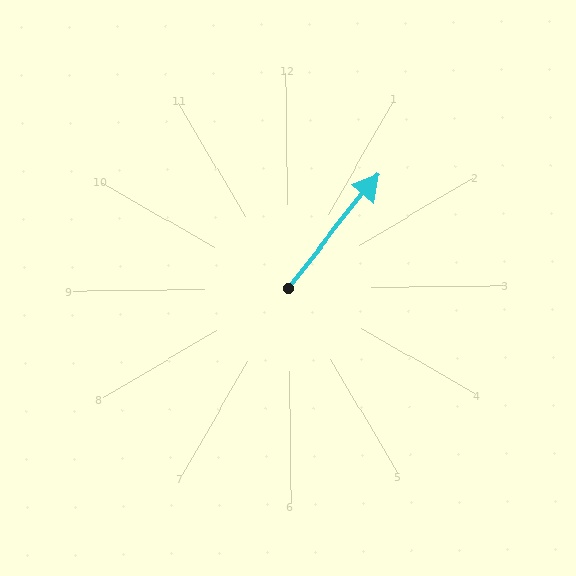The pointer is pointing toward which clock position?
Roughly 1 o'clock.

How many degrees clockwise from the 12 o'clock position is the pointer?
Approximately 39 degrees.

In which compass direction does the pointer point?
Northeast.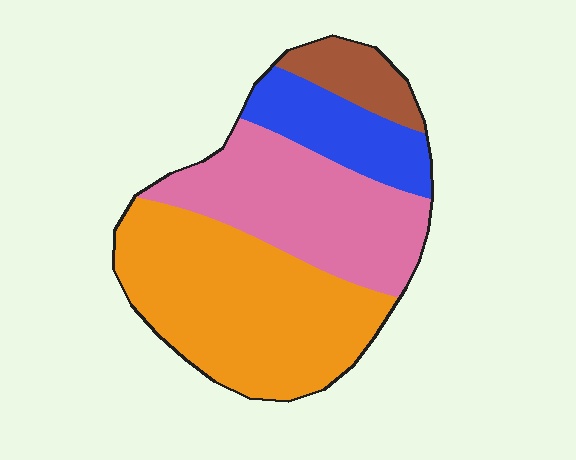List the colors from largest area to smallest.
From largest to smallest: orange, pink, blue, brown.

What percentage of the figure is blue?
Blue covers around 15% of the figure.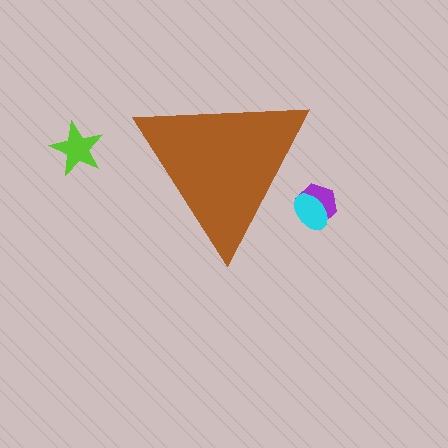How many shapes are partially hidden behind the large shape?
2 shapes are partially hidden.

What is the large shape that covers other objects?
A brown triangle.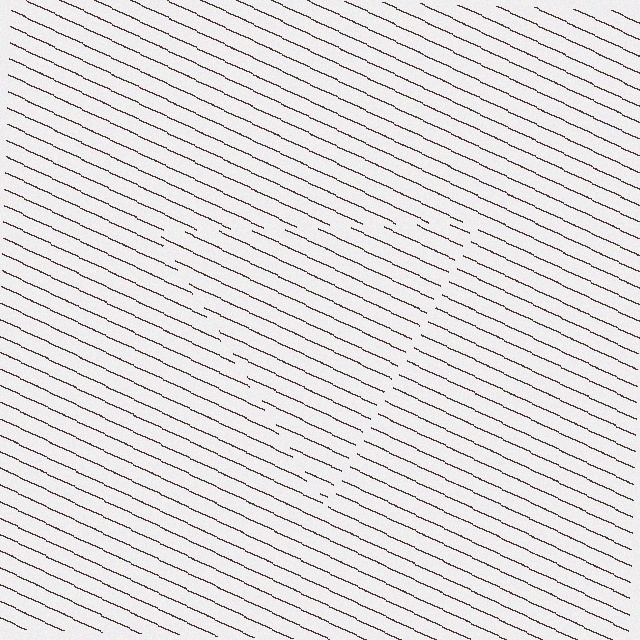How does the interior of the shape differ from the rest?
The interior of the shape contains the same grating, shifted by half a period — the contour is defined by the phase discontinuity where line-ends from the inner and outer gratings abut.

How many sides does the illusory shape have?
3 sides — the line-ends trace a triangle.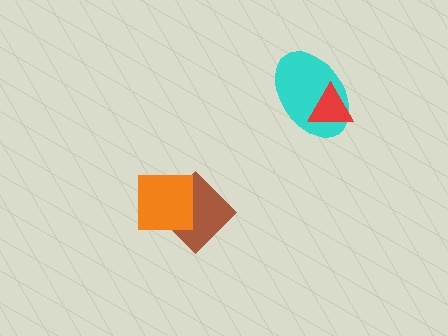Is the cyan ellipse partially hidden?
Yes, it is partially covered by another shape.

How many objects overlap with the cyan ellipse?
1 object overlaps with the cyan ellipse.